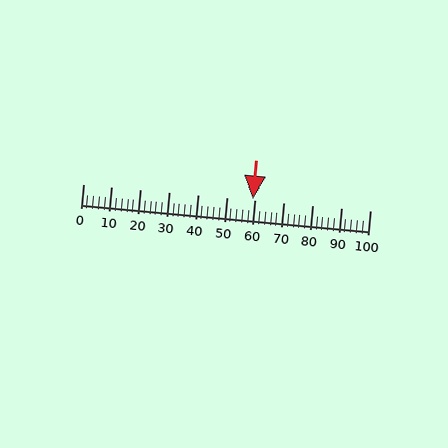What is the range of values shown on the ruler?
The ruler shows values from 0 to 100.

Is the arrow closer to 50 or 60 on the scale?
The arrow is closer to 60.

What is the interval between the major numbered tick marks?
The major tick marks are spaced 10 units apart.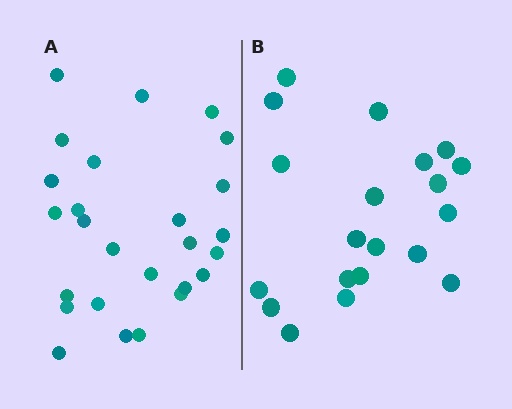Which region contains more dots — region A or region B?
Region A (the left region) has more dots.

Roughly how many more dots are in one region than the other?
Region A has about 6 more dots than region B.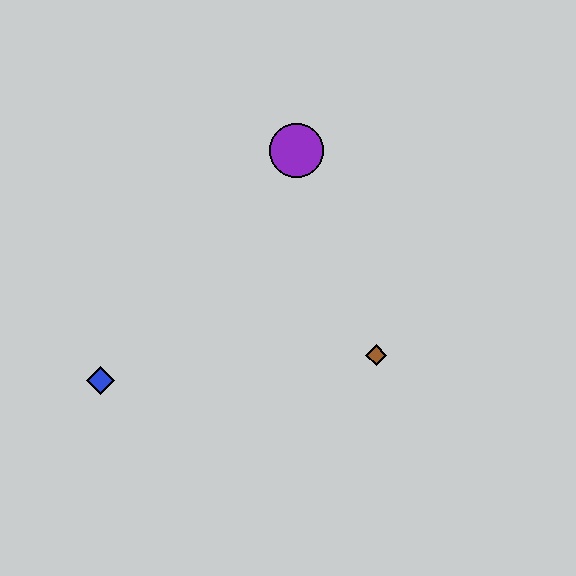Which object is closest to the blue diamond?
The brown diamond is closest to the blue diamond.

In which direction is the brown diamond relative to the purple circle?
The brown diamond is below the purple circle.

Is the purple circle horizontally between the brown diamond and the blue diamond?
Yes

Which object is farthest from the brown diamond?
The blue diamond is farthest from the brown diamond.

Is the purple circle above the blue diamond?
Yes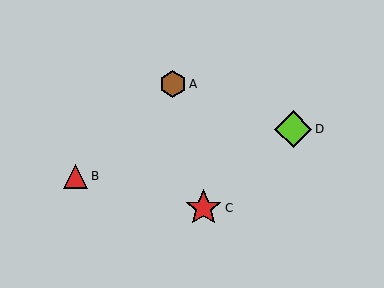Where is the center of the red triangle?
The center of the red triangle is at (76, 176).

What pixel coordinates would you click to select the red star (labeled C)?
Click at (204, 208) to select the red star C.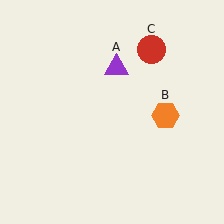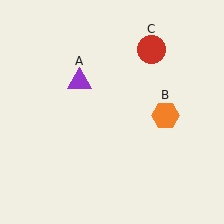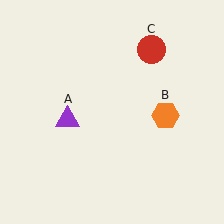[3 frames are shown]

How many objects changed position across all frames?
1 object changed position: purple triangle (object A).